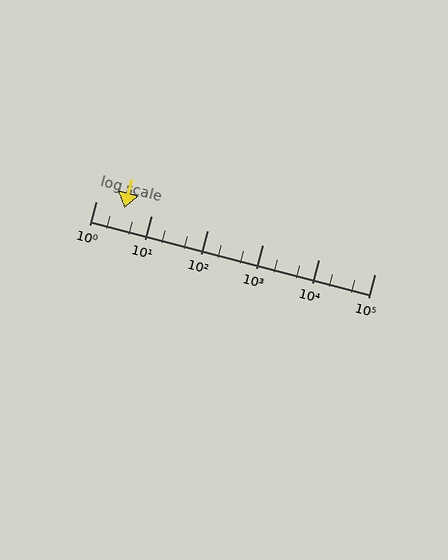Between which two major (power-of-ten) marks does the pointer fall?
The pointer is between 1 and 10.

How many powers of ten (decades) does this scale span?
The scale spans 5 decades, from 1 to 100000.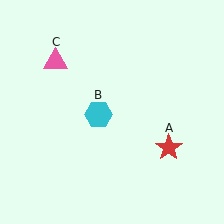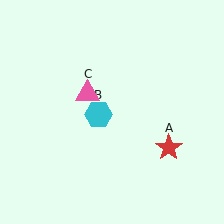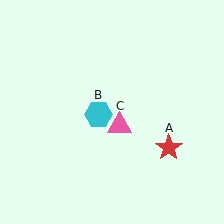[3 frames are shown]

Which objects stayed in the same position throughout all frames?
Red star (object A) and cyan hexagon (object B) remained stationary.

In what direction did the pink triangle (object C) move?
The pink triangle (object C) moved down and to the right.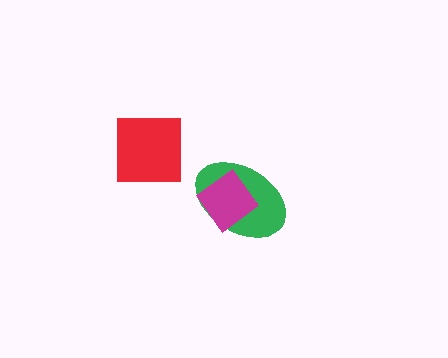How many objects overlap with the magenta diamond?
1 object overlaps with the magenta diamond.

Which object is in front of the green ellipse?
The magenta diamond is in front of the green ellipse.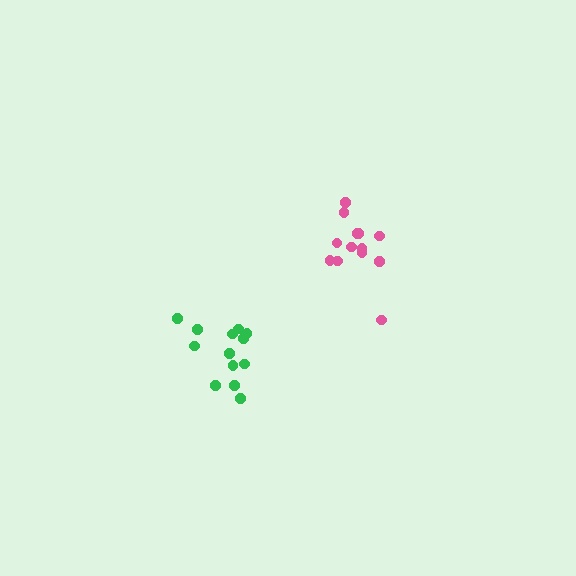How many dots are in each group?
Group 1: 13 dots, Group 2: 13 dots (26 total).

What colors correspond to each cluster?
The clusters are colored: green, pink.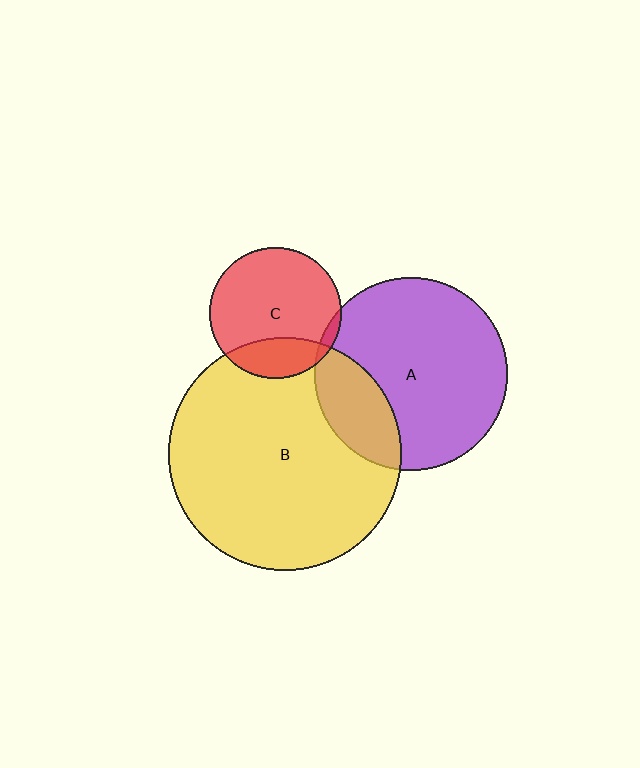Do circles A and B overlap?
Yes.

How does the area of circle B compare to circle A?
Approximately 1.5 times.